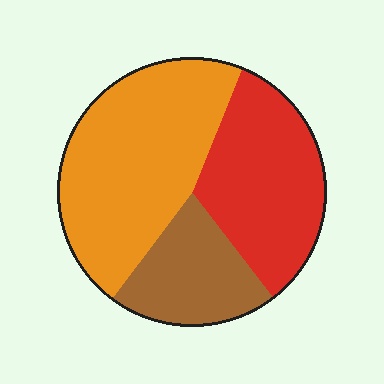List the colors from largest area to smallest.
From largest to smallest: orange, red, brown.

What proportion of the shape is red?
Red covers about 35% of the shape.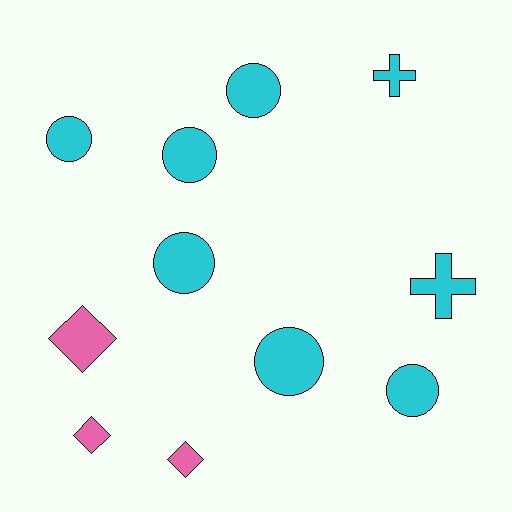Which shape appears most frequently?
Circle, with 6 objects.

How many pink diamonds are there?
There are 3 pink diamonds.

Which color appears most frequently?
Cyan, with 8 objects.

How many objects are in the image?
There are 11 objects.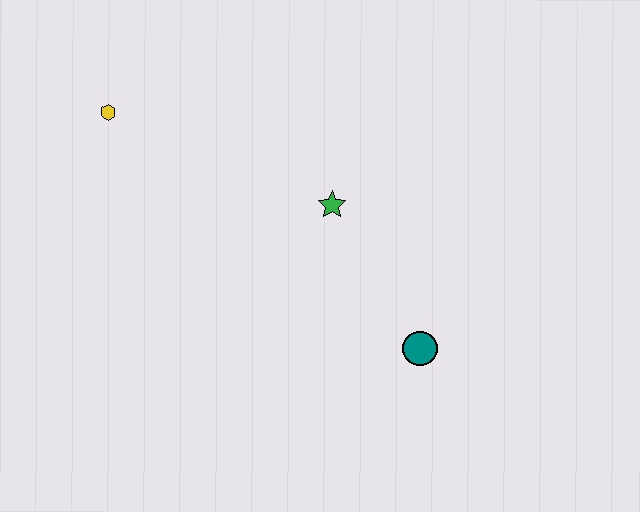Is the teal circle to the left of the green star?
No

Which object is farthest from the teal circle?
The yellow hexagon is farthest from the teal circle.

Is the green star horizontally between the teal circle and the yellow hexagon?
Yes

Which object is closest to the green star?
The teal circle is closest to the green star.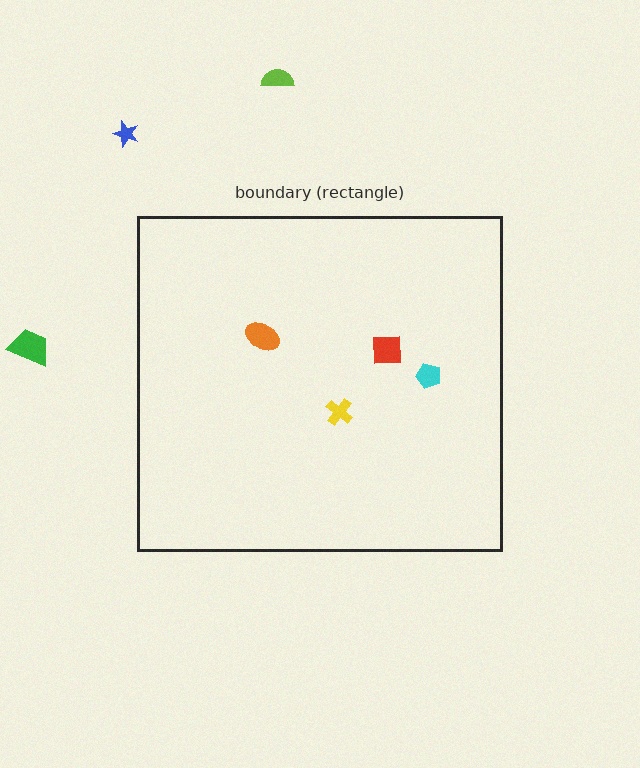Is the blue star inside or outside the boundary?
Outside.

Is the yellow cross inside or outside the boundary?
Inside.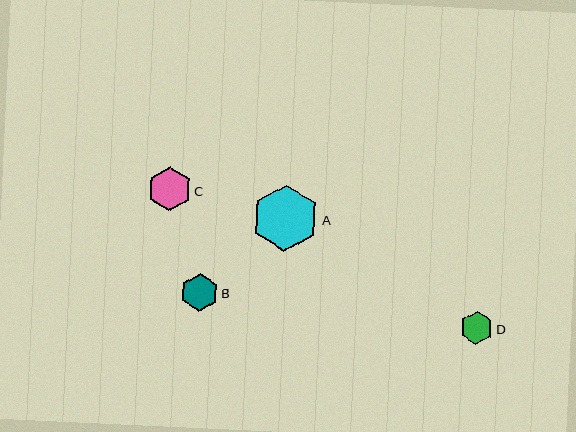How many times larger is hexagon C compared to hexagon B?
Hexagon C is approximately 1.2 times the size of hexagon B.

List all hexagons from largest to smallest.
From largest to smallest: A, C, B, D.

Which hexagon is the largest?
Hexagon A is the largest with a size of approximately 66 pixels.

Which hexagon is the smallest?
Hexagon D is the smallest with a size of approximately 33 pixels.